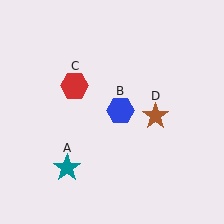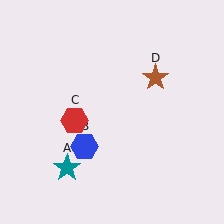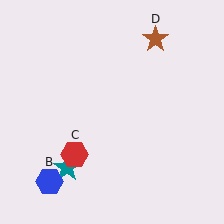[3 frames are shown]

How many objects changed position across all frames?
3 objects changed position: blue hexagon (object B), red hexagon (object C), brown star (object D).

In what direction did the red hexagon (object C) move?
The red hexagon (object C) moved down.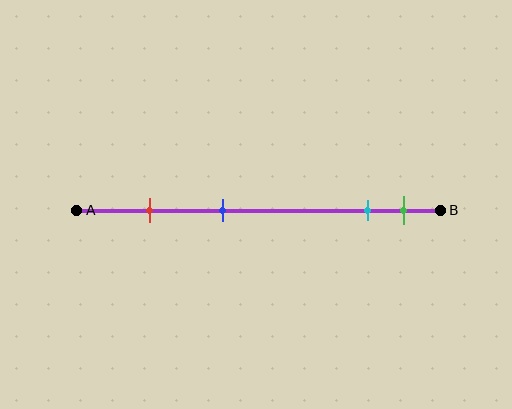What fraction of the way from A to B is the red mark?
The red mark is approximately 20% (0.2) of the way from A to B.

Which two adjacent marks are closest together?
The cyan and green marks are the closest adjacent pair.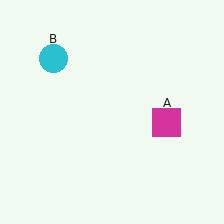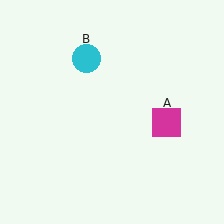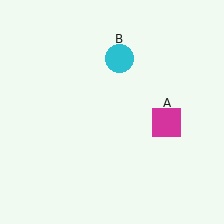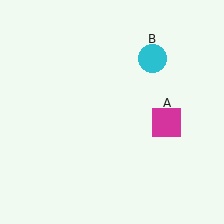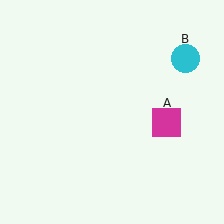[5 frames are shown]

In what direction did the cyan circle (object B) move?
The cyan circle (object B) moved right.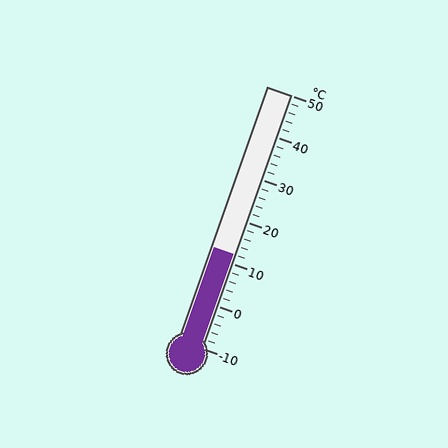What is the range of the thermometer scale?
The thermometer scale ranges from -10°C to 50°C.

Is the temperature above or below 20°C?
The temperature is below 20°C.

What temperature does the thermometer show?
The thermometer shows approximately 12°C.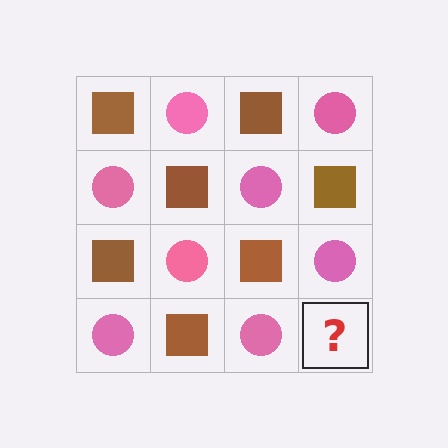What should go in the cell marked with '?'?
The missing cell should contain a brown square.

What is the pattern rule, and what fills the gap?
The rule is that it alternates brown square and pink circle in a checkerboard pattern. The gap should be filled with a brown square.